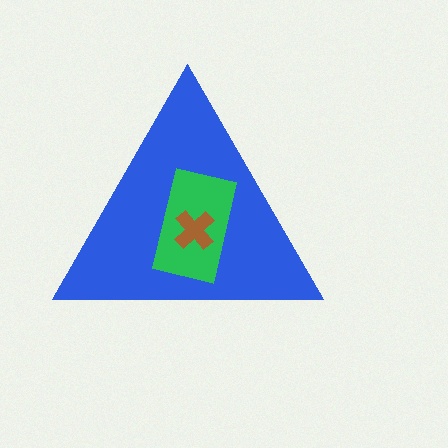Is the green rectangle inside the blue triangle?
Yes.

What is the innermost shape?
The brown cross.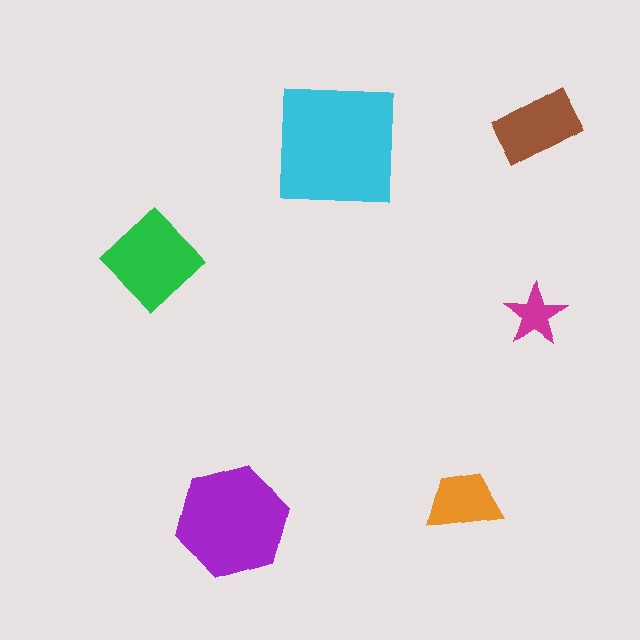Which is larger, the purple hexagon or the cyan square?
The cyan square.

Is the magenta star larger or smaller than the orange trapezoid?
Smaller.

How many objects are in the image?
There are 6 objects in the image.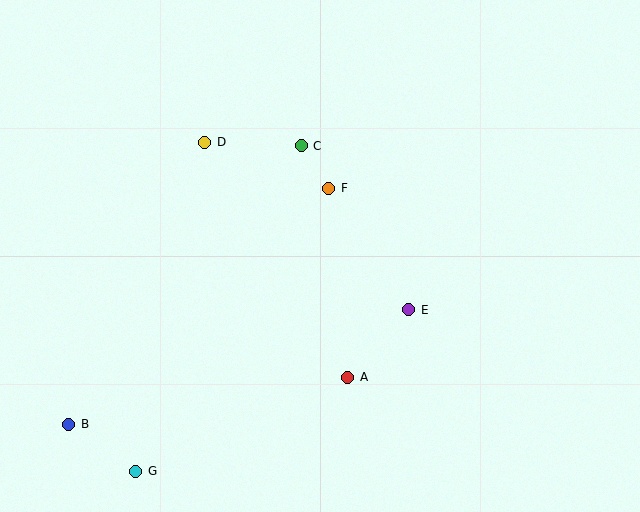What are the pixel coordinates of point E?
Point E is at (409, 310).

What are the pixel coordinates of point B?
Point B is at (69, 424).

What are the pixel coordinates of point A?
Point A is at (348, 377).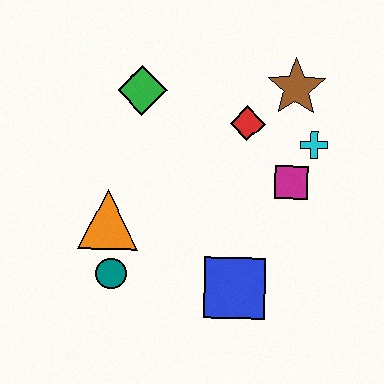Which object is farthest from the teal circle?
The brown star is farthest from the teal circle.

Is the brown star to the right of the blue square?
Yes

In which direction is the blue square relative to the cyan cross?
The blue square is below the cyan cross.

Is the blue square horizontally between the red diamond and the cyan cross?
No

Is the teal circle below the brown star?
Yes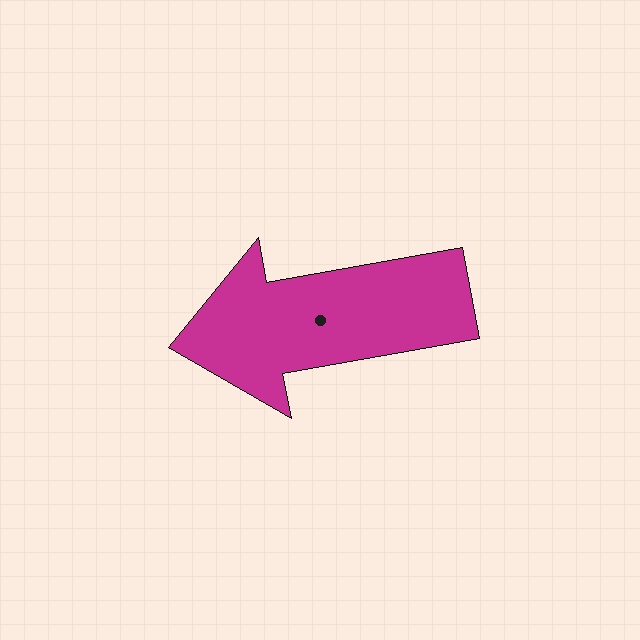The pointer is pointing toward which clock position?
Roughly 9 o'clock.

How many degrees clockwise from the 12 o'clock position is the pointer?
Approximately 260 degrees.